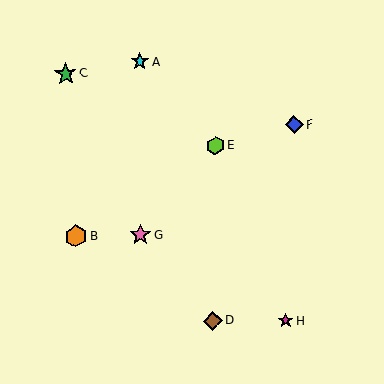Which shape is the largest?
The green star (labeled C) is the largest.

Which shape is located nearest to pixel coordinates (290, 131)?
The blue diamond (labeled F) at (294, 125) is nearest to that location.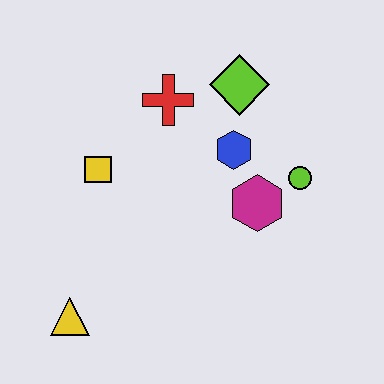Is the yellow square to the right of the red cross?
No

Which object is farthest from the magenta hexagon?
The yellow triangle is farthest from the magenta hexagon.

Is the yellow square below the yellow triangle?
No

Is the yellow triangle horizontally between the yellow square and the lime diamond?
No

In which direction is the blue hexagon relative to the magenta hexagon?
The blue hexagon is above the magenta hexagon.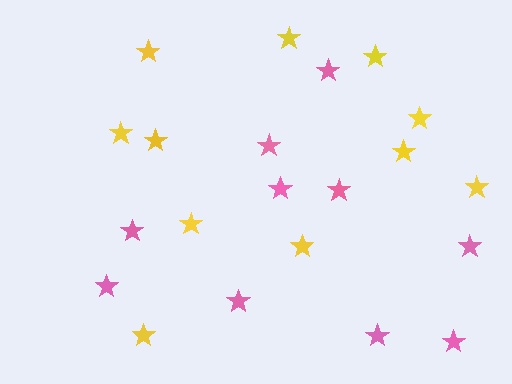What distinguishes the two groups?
There are 2 groups: one group of pink stars (10) and one group of yellow stars (11).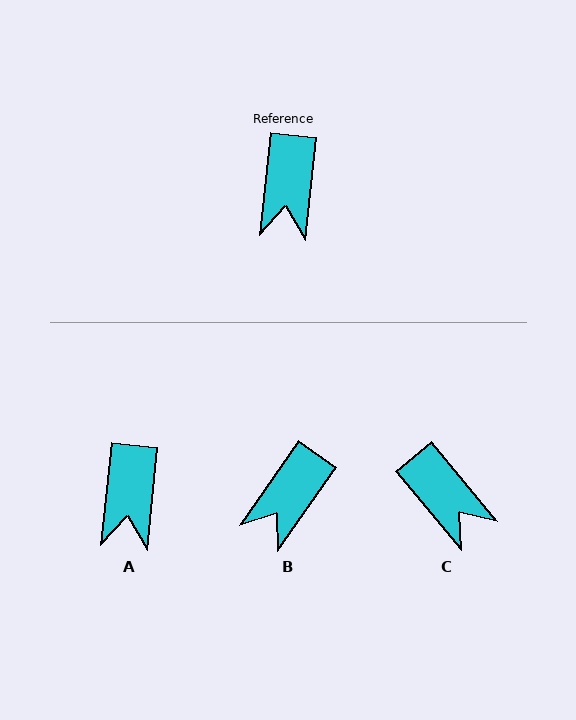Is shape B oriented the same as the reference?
No, it is off by about 29 degrees.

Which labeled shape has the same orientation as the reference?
A.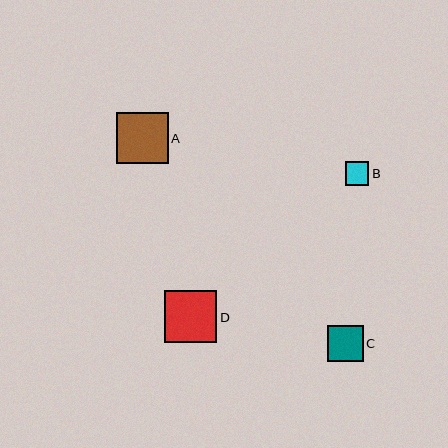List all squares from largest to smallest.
From largest to smallest: D, A, C, B.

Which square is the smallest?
Square B is the smallest with a size of approximately 24 pixels.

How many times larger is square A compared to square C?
Square A is approximately 1.4 times the size of square C.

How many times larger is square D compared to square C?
Square D is approximately 1.5 times the size of square C.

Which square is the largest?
Square D is the largest with a size of approximately 52 pixels.